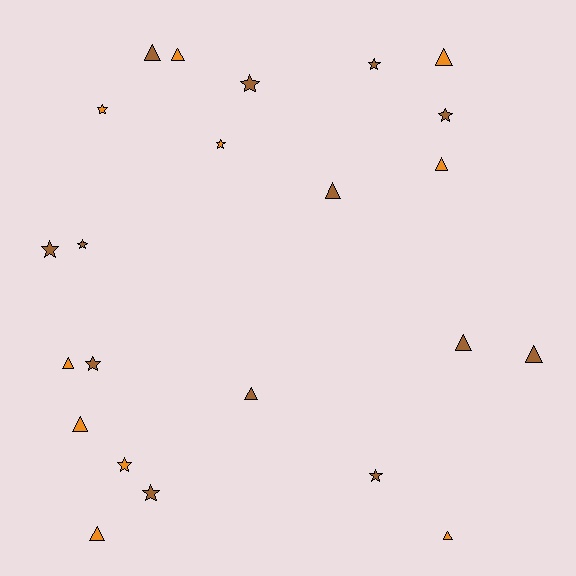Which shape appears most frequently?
Triangle, with 12 objects.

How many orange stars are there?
There are 3 orange stars.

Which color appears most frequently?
Brown, with 13 objects.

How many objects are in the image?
There are 23 objects.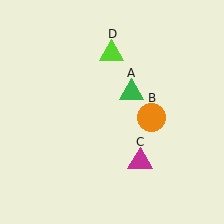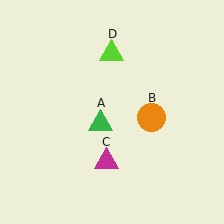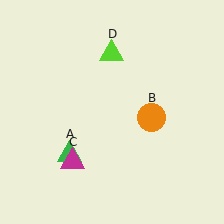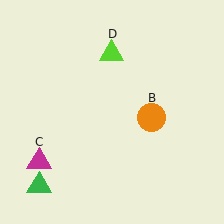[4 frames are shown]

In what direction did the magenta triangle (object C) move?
The magenta triangle (object C) moved left.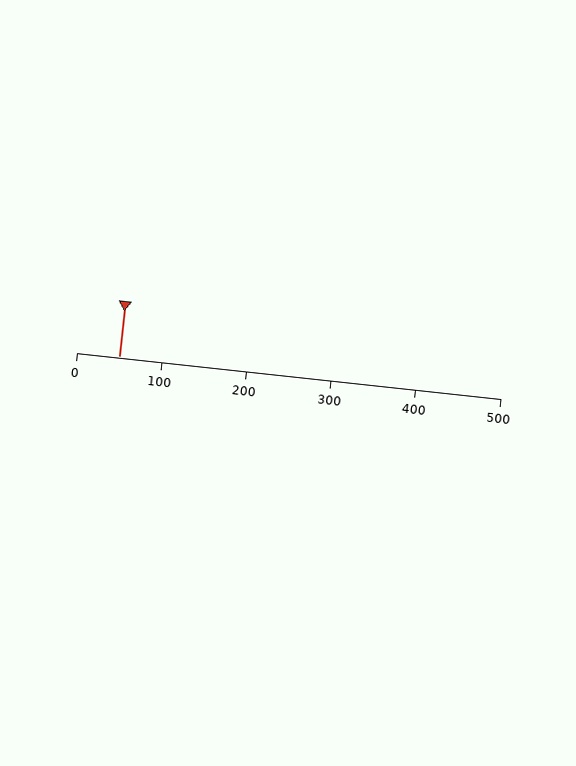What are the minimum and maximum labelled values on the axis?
The axis runs from 0 to 500.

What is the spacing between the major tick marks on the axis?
The major ticks are spaced 100 apart.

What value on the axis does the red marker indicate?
The marker indicates approximately 50.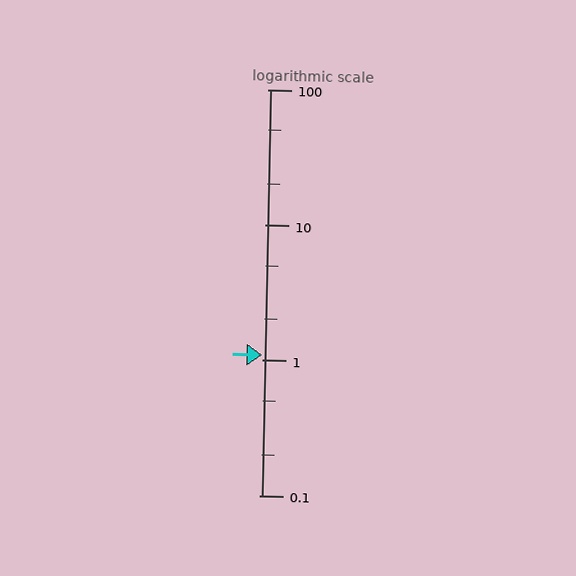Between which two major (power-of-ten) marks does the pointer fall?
The pointer is between 1 and 10.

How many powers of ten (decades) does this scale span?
The scale spans 3 decades, from 0.1 to 100.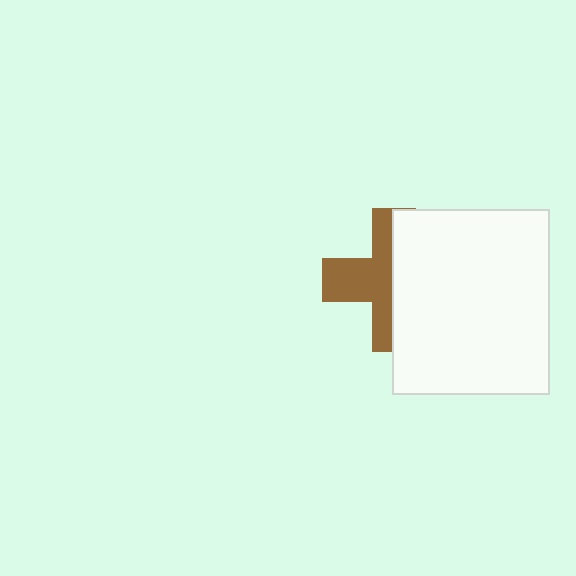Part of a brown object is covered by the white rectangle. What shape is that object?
It is a cross.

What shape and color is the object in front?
The object in front is a white rectangle.